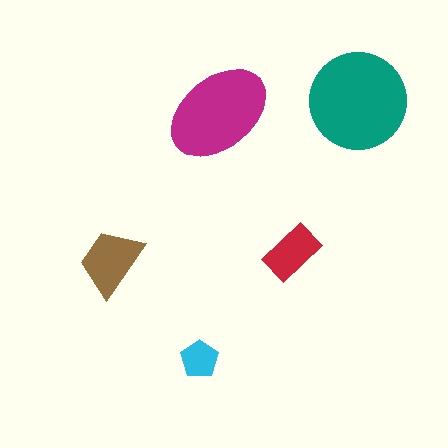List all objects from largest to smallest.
The teal circle, the magenta ellipse, the brown trapezoid, the red rectangle, the cyan pentagon.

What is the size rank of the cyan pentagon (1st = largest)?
5th.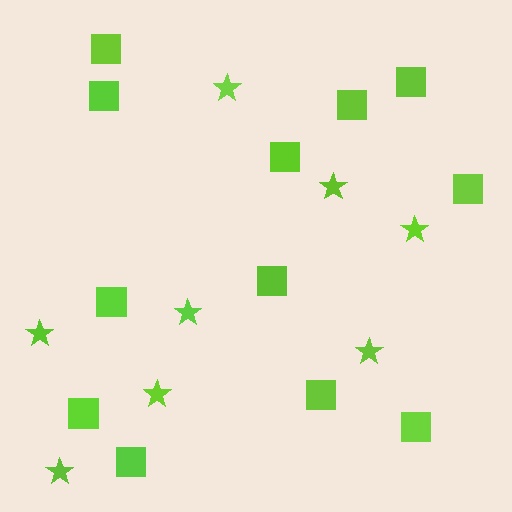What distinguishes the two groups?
There are 2 groups: one group of stars (8) and one group of squares (12).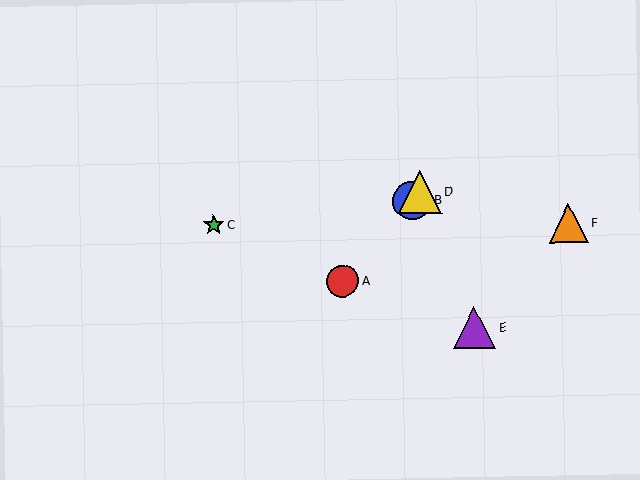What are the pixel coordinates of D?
Object D is at (420, 192).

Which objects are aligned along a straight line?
Objects A, B, D are aligned along a straight line.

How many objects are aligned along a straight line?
3 objects (A, B, D) are aligned along a straight line.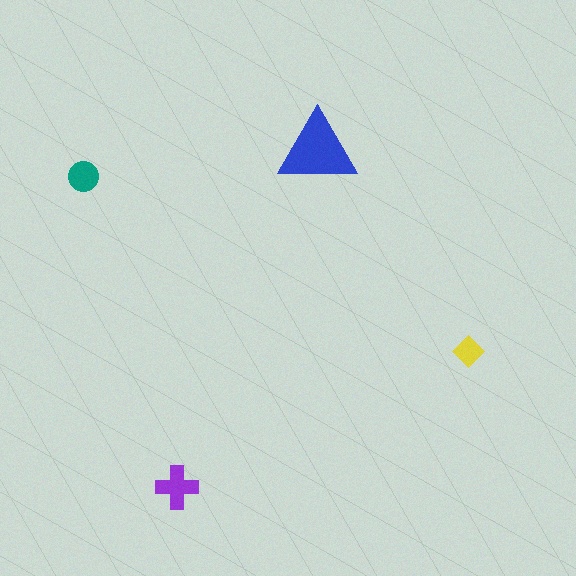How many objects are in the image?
There are 4 objects in the image.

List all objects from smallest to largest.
The yellow diamond, the teal circle, the purple cross, the blue triangle.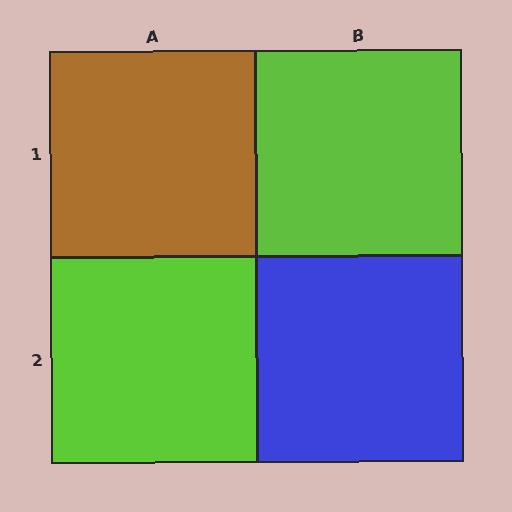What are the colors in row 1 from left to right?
Brown, lime.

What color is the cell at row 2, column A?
Lime.